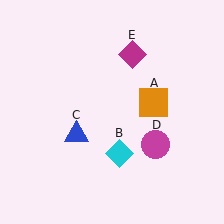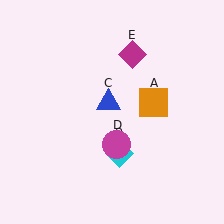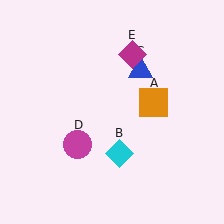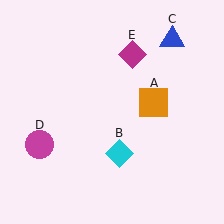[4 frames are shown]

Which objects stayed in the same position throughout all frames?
Orange square (object A) and cyan diamond (object B) and magenta diamond (object E) remained stationary.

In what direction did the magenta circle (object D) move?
The magenta circle (object D) moved left.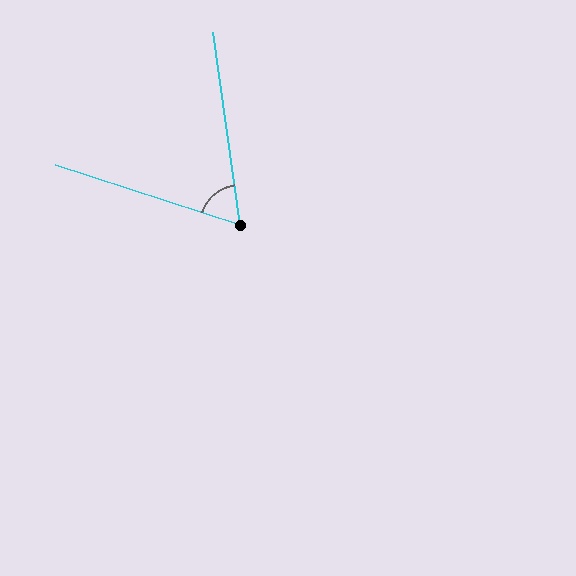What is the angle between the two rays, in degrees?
Approximately 64 degrees.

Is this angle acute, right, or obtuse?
It is acute.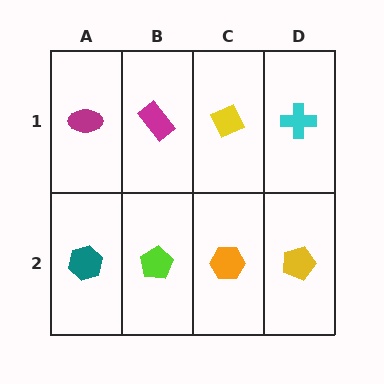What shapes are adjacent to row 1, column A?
A teal hexagon (row 2, column A), a magenta rectangle (row 1, column B).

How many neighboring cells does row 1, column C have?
3.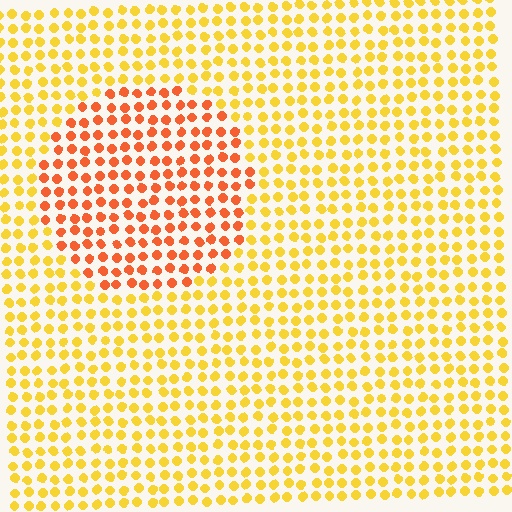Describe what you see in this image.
The image is filled with small yellow elements in a uniform arrangement. A circle-shaped region is visible where the elements are tinted to a slightly different hue, forming a subtle color boundary.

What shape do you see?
I see a circle.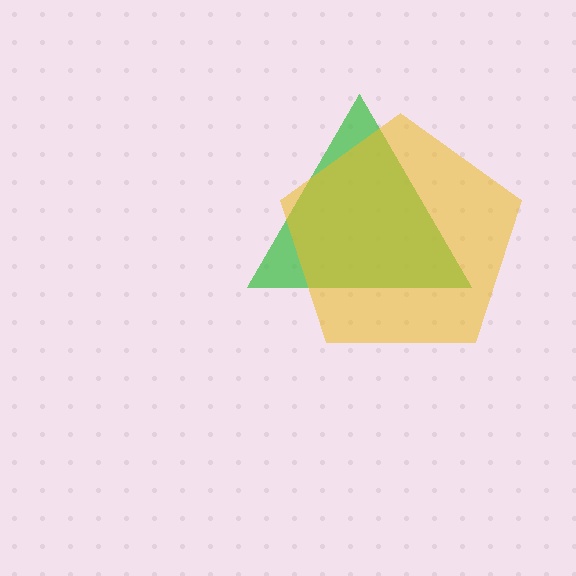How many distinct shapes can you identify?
There are 2 distinct shapes: a green triangle, a yellow pentagon.